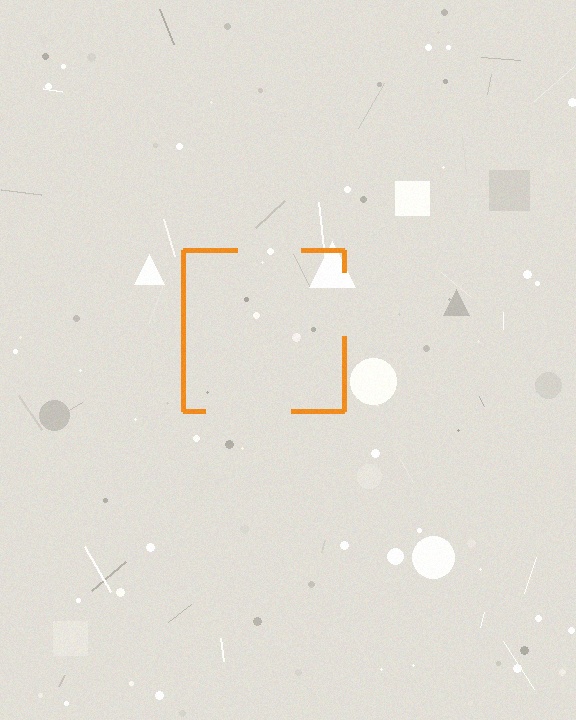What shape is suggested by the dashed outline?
The dashed outline suggests a square.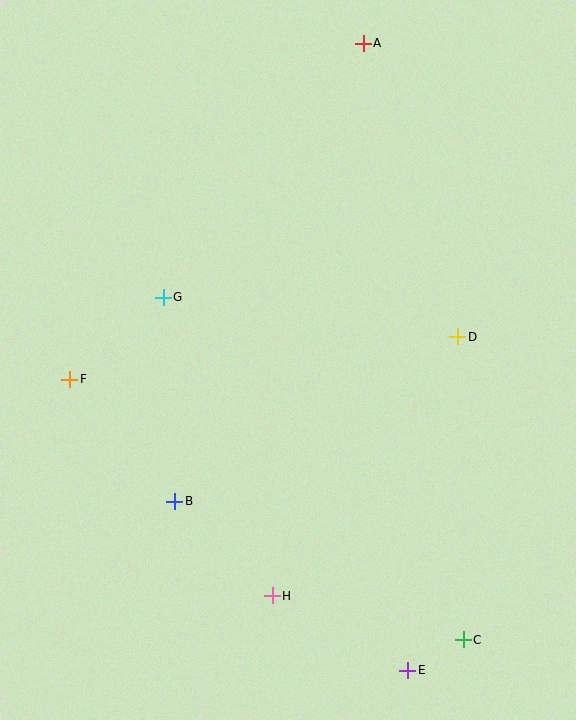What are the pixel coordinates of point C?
Point C is at (463, 640).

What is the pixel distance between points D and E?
The distance between D and E is 337 pixels.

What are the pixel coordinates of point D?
Point D is at (458, 337).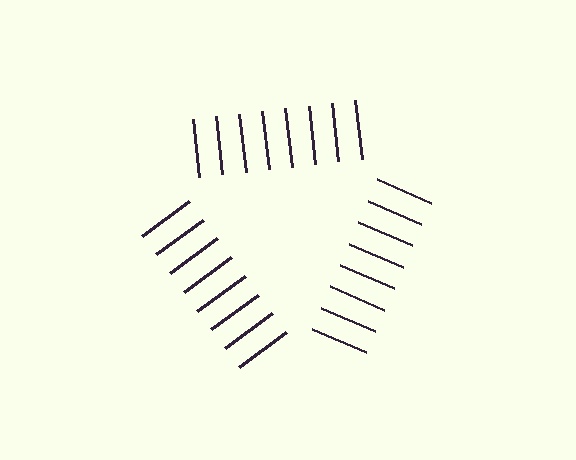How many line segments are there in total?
24 — 8 along each of the 3 edges.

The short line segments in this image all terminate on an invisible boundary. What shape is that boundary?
An illusory triangle — the line segments terminate on its edges but no continuous stroke is drawn.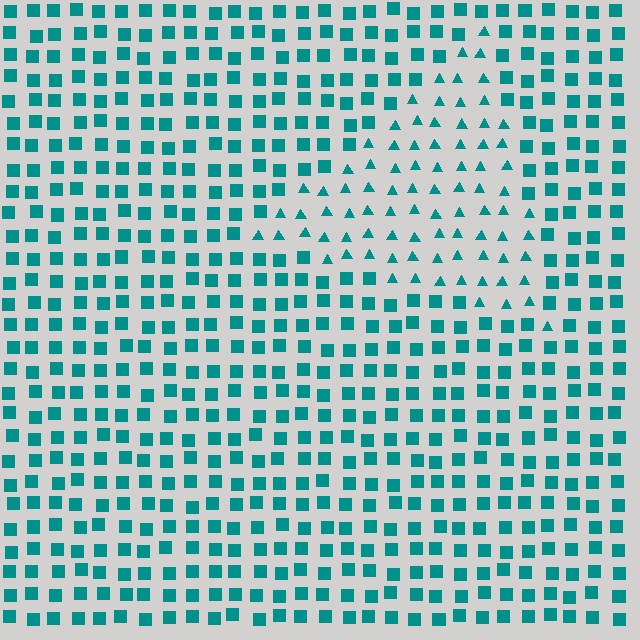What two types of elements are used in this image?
The image uses triangles inside the triangle region and squares outside it.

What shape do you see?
I see a triangle.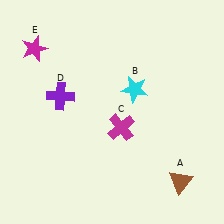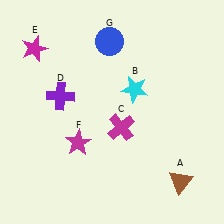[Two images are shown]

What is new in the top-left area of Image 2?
A blue circle (G) was added in the top-left area of Image 2.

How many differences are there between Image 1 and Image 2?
There are 2 differences between the two images.